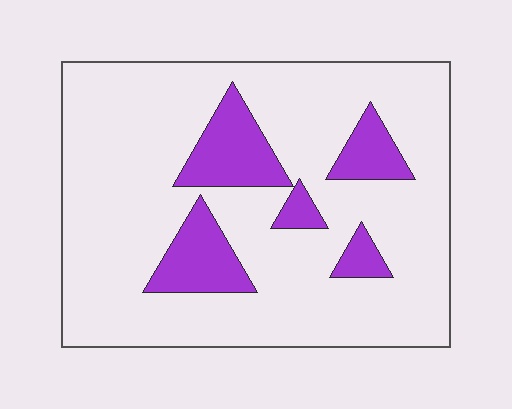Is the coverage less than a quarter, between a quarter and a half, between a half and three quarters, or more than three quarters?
Less than a quarter.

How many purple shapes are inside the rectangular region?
5.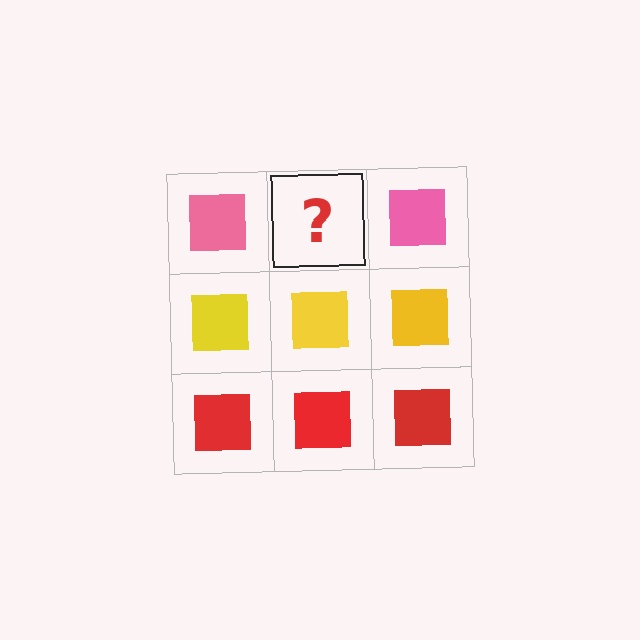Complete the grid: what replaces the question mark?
The question mark should be replaced with a pink square.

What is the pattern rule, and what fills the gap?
The rule is that each row has a consistent color. The gap should be filled with a pink square.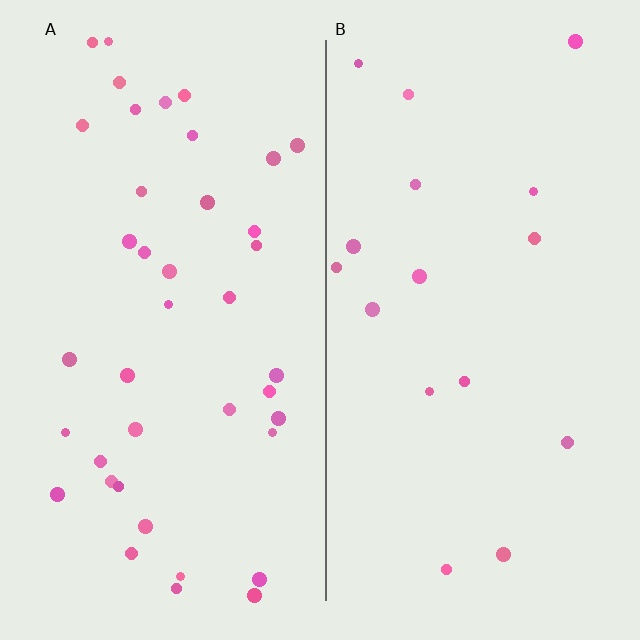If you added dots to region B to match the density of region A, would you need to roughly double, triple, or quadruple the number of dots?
Approximately double.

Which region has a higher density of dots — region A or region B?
A (the left).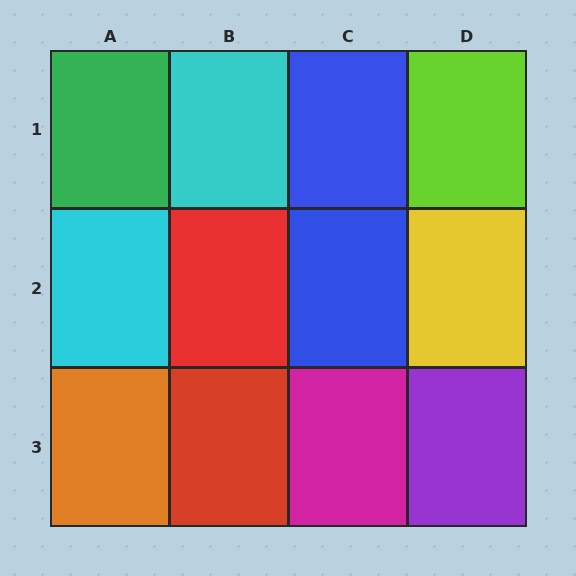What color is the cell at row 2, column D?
Yellow.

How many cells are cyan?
2 cells are cyan.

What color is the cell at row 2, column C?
Blue.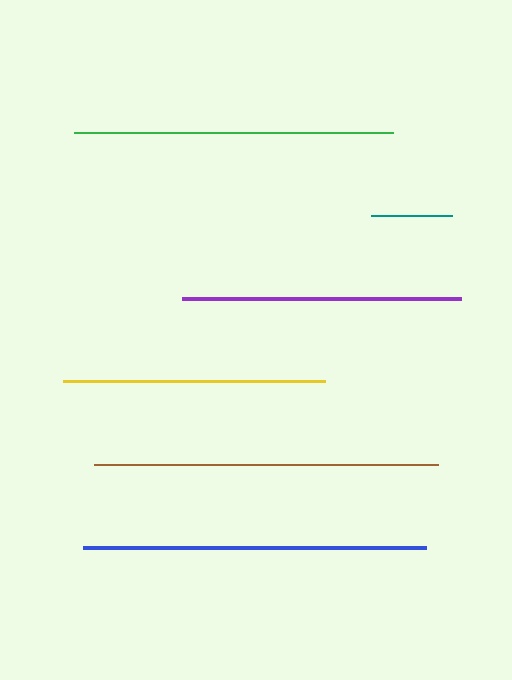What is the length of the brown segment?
The brown segment is approximately 344 pixels long.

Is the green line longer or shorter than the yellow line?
The green line is longer than the yellow line.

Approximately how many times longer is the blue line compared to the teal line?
The blue line is approximately 4.2 times the length of the teal line.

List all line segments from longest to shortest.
From longest to shortest: brown, blue, green, purple, yellow, teal.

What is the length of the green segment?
The green segment is approximately 319 pixels long.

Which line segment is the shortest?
The teal line is the shortest at approximately 81 pixels.